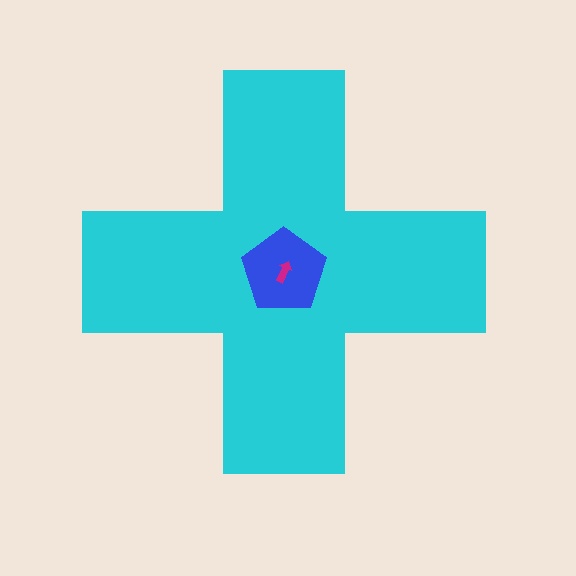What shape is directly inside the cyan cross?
The blue pentagon.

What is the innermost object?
The magenta arrow.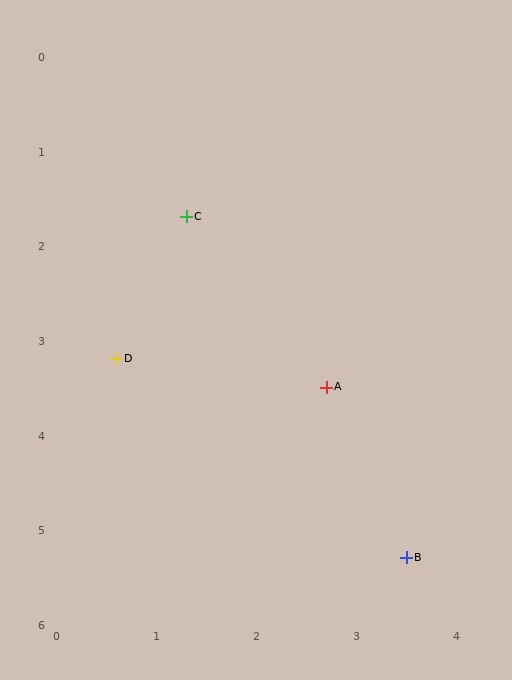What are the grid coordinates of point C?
Point C is at approximately (1.3, 1.7).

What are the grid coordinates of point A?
Point A is at approximately (2.7, 3.5).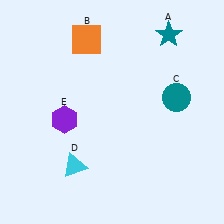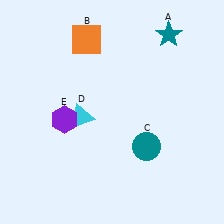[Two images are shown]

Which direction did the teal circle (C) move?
The teal circle (C) moved down.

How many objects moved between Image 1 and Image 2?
2 objects moved between the two images.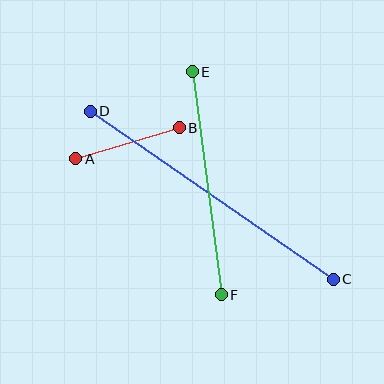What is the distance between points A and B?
The distance is approximately 108 pixels.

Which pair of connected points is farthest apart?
Points C and D are farthest apart.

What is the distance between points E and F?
The distance is approximately 225 pixels.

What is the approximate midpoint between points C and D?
The midpoint is at approximately (212, 195) pixels.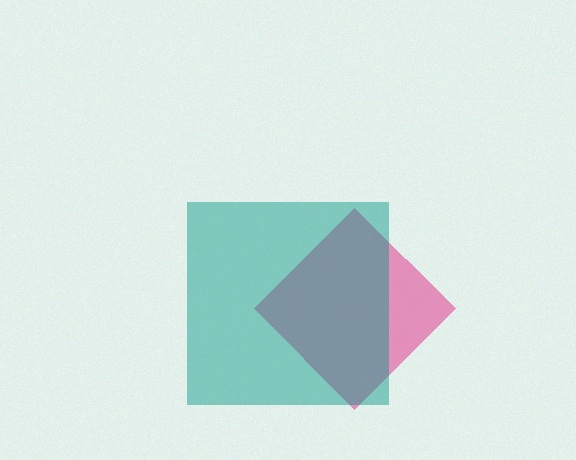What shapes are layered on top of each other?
The layered shapes are: a pink diamond, a teal square.